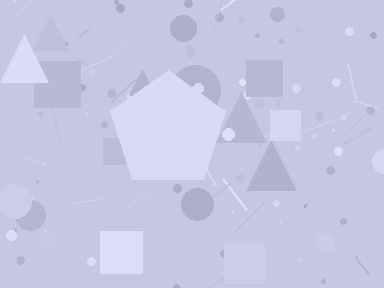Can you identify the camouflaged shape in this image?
The camouflaged shape is a pentagon.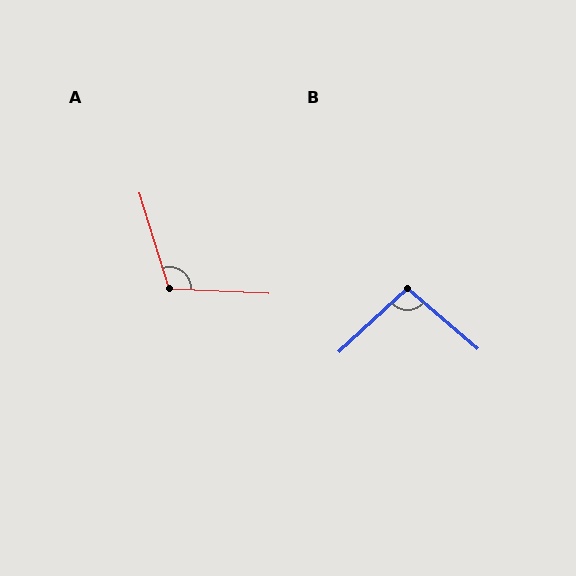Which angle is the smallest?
B, at approximately 96 degrees.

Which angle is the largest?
A, at approximately 110 degrees.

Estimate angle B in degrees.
Approximately 96 degrees.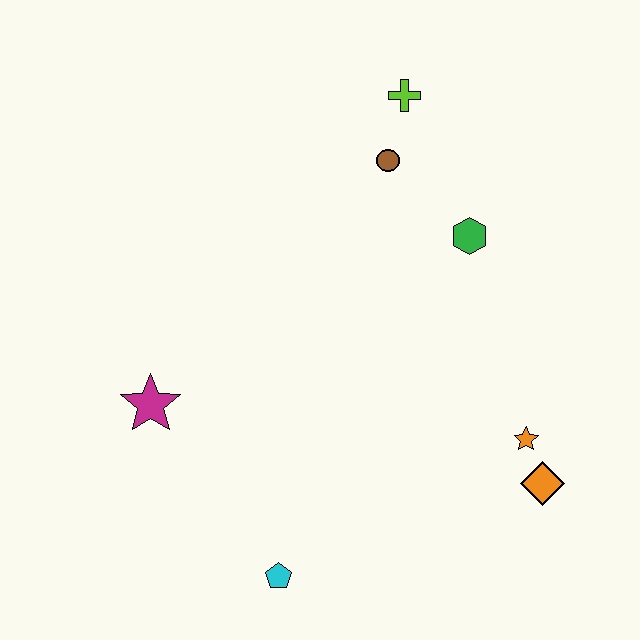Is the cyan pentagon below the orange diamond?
Yes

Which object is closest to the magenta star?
The cyan pentagon is closest to the magenta star.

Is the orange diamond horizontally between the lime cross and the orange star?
No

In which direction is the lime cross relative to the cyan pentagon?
The lime cross is above the cyan pentagon.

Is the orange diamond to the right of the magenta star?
Yes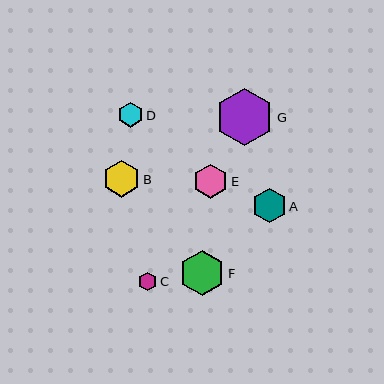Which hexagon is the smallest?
Hexagon C is the smallest with a size of approximately 18 pixels.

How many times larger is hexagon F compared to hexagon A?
Hexagon F is approximately 1.3 times the size of hexagon A.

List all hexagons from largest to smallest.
From largest to smallest: G, F, B, A, E, D, C.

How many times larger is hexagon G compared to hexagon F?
Hexagon G is approximately 1.3 times the size of hexagon F.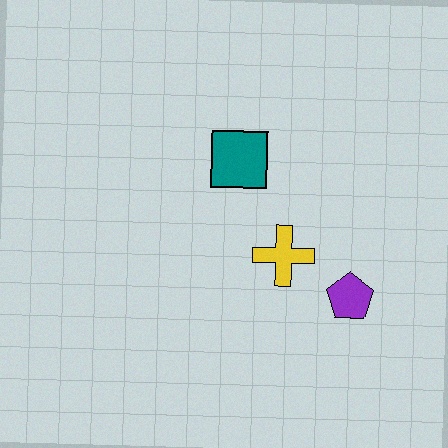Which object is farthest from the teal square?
The purple pentagon is farthest from the teal square.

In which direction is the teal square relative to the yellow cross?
The teal square is above the yellow cross.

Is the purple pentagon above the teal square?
No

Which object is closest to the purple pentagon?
The yellow cross is closest to the purple pentagon.